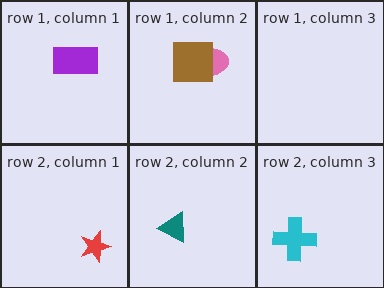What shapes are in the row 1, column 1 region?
The purple rectangle.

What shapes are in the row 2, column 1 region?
The red star.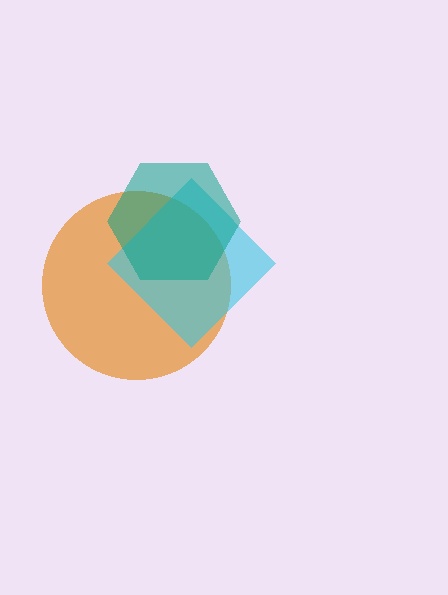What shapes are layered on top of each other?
The layered shapes are: an orange circle, a cyan diamond, a teal hexagon.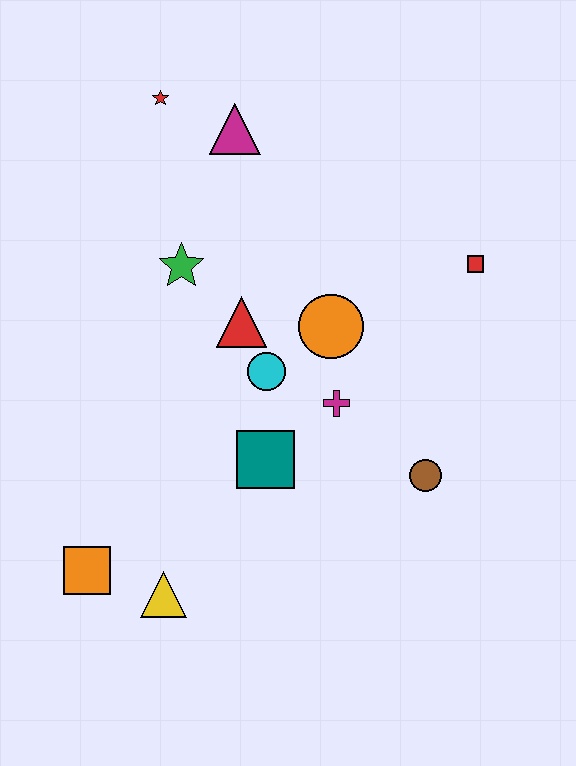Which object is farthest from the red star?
The yellow triangle is farthest from the red star.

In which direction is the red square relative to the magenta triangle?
The red square is to the right of the magenta triangle.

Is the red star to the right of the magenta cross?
No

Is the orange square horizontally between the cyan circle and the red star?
No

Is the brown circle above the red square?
No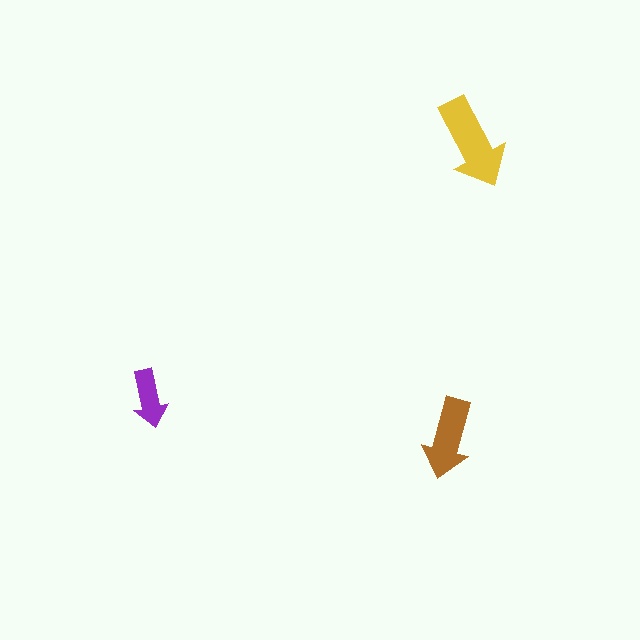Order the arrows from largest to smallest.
the yellow one, the brown one, the purple one.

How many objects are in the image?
There are 3 objects in the image.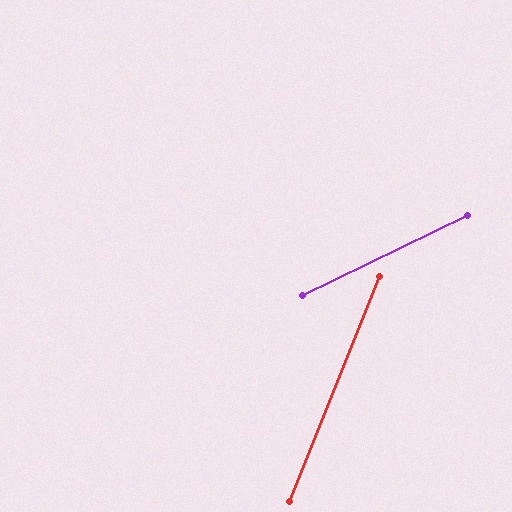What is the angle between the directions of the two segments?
Approximately 42 degrees.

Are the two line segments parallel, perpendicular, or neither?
Neither parallel nor perpendicular — they differ by about 42°.